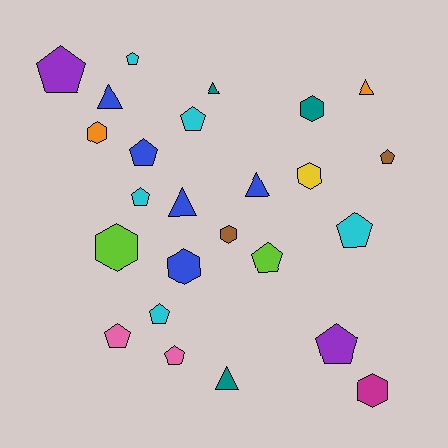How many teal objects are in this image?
There are 3 teal objects.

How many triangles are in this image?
There are 6 triangles.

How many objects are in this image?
There are 25 objects.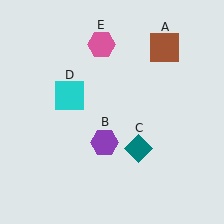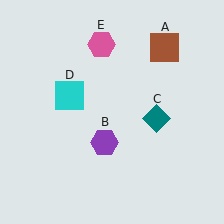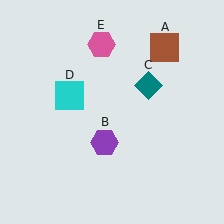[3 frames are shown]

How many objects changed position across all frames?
1 object changed position: teal diamond (object C).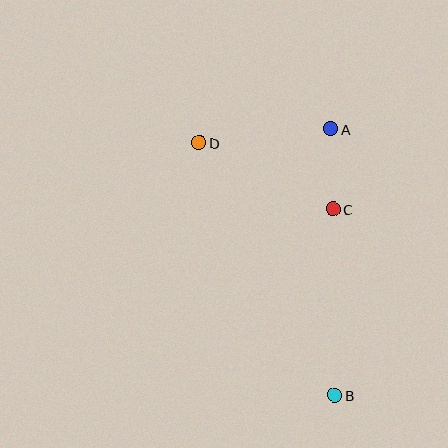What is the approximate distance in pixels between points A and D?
The distance between A and D is approximately 132 pixels.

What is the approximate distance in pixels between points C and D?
The distance between C and D is approximately 149 pixels.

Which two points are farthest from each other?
Points B and D are farthest from each other.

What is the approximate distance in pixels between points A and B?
The distance between A and B is approximately 266 pixels.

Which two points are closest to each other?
Points A and C are closest to each other.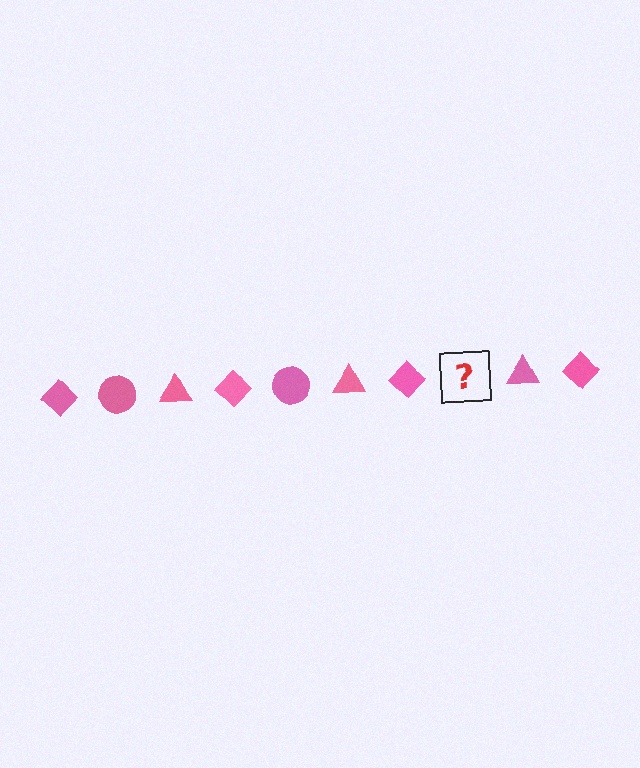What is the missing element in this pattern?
The missing element is a pink circle.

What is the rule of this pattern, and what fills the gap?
The rule is that the pattern cycles through diamond, circle, triangle shapes in pink. The gap should be filled with a pink circle.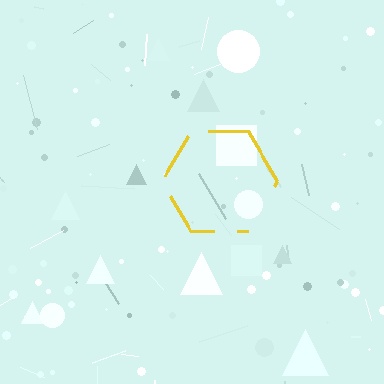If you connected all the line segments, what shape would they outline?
They would outline a hexagon.